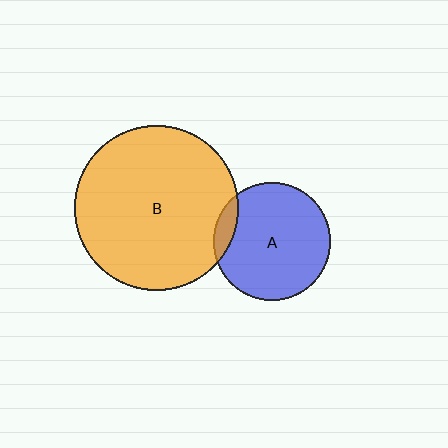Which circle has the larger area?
Circle B (orange).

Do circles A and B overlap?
Yes.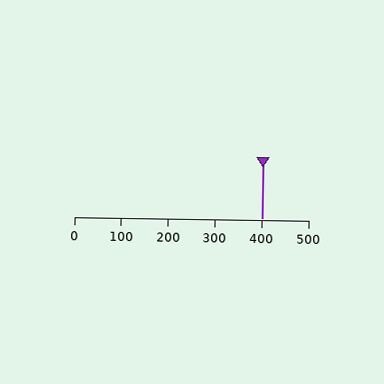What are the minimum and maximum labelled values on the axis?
The axis runs from 0 to 500.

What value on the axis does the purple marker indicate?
The marker indicates approximately 400.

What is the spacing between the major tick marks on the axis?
The major ticks are spaced 100 apart.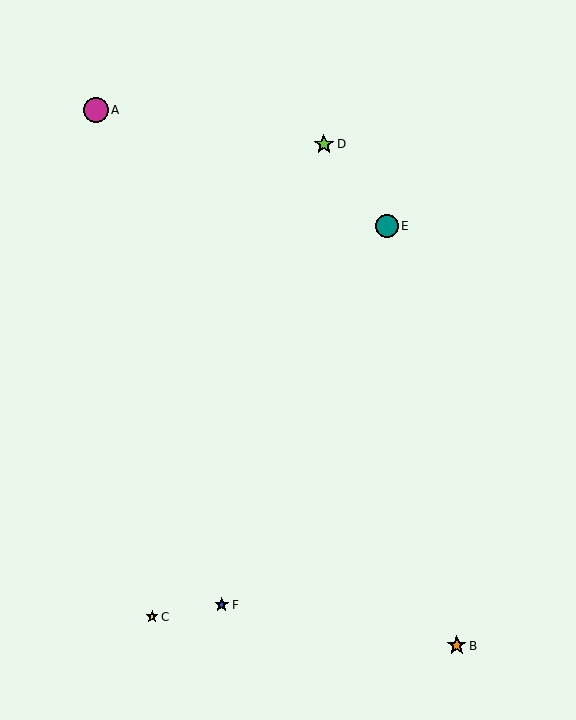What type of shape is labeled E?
Shape E is a teal circle.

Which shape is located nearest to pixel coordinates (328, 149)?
The lime star (labeled D) at (324, 144) is nearest to that location.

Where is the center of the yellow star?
The center of the yellow star is at (152, 617).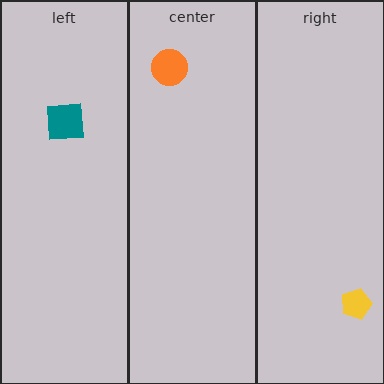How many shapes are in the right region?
1.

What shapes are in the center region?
The orange circle.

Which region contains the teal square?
The left region.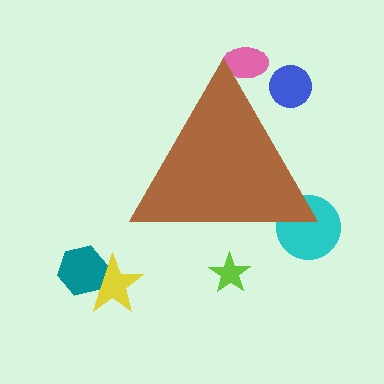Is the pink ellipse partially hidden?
Yes, the pink ellipse is partially hidden behind the brown triangle.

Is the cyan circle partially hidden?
Yes, the cyan circle is partially hidden behind the brown triangle.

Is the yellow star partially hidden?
No, the yellow star is fully visible.